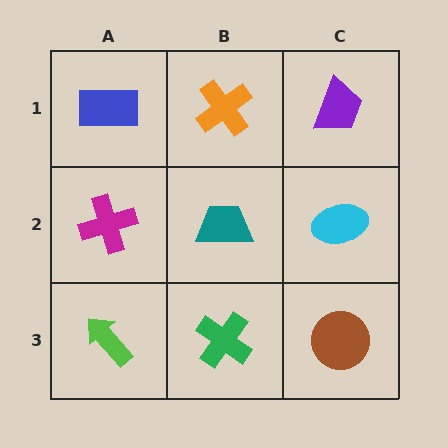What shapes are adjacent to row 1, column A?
A magenta cross (row 2, column A), an orange cross (row 1, column B).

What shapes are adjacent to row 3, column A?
A magenta cross (row 2, column A), a green cross (row 3, column B).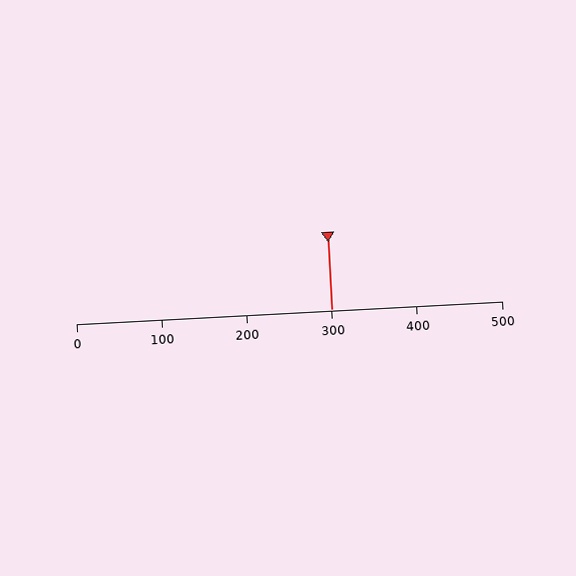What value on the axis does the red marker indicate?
The marker indicates approximately 300.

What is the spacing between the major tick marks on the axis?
The major ticks are spaced 100 apart.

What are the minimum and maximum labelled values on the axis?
The axis runs from 0 to 500.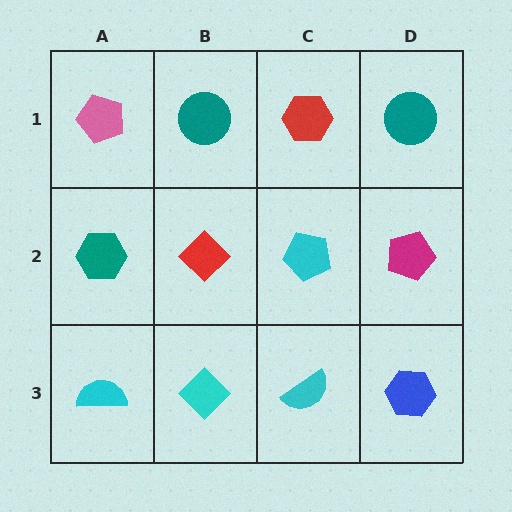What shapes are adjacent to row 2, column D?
A teal circle (row 1, column D), a blue hexagon (row 3, column D), a cyan pentagon (row 2, column C).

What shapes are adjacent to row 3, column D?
A magenta pentagon (row 2, column D), a cyan semicircle (row 3, column C).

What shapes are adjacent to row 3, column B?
A red diamond (row 2, column B), a cyan semicircle (row 3, column A), a cyan semicircle (row 3, column C).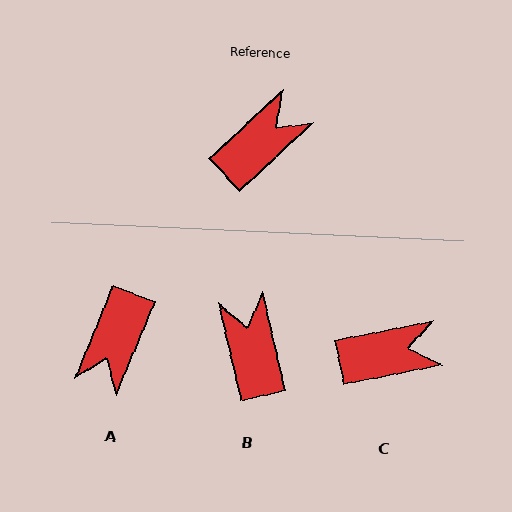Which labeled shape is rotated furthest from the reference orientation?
A, about 155 degrees away.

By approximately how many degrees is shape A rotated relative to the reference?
Approximately 155 degrees clockwise.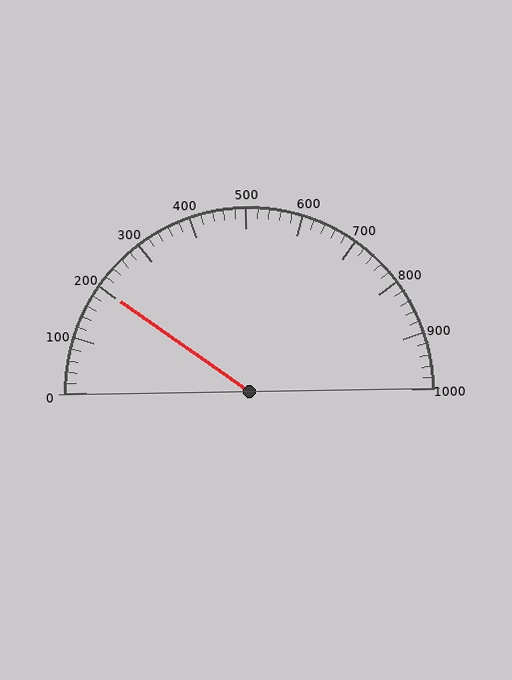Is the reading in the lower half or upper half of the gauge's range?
The reading is in the lower half of the range (0 to 1000).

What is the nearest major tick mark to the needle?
The nearest major tick mark is 200.